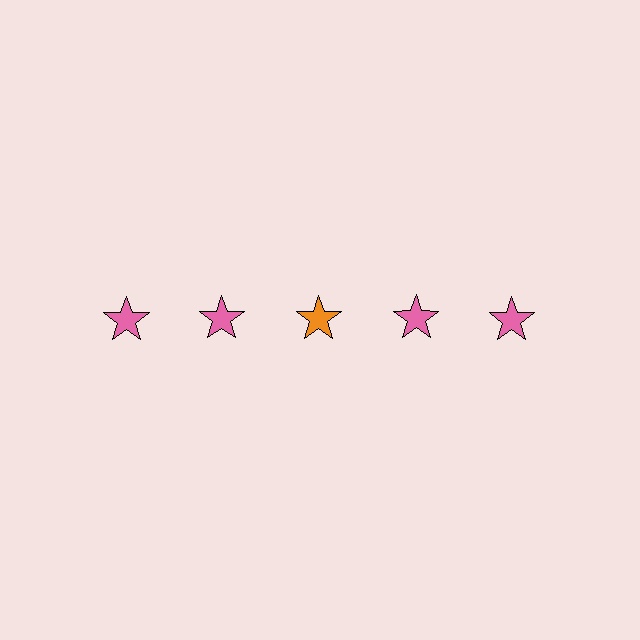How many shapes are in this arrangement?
There are 5 shapes arranged in a grid pattern.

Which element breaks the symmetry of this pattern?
The orange star in the top row, center column breaks the symmetry. All other shapes are pink stars.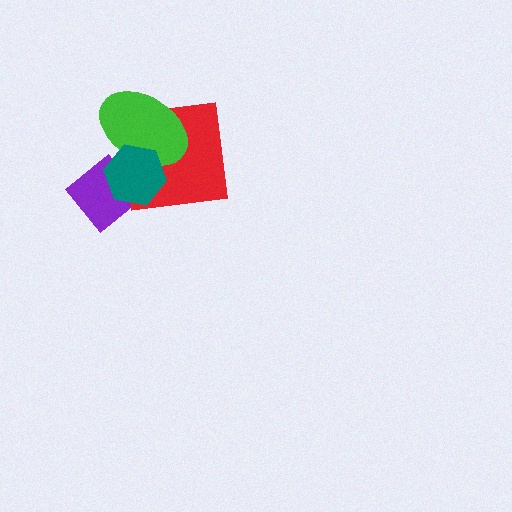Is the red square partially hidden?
Yes, it is partially covered by another shape.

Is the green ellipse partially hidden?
Yes, it is partially covered by another shape.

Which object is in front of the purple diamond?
The teal hexagon is in front of the purple diamond.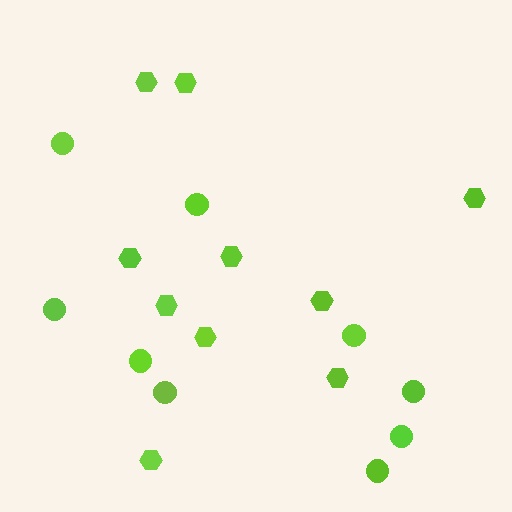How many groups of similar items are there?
There are 2 groups: one group of hexagons (10) and one group of circles (9).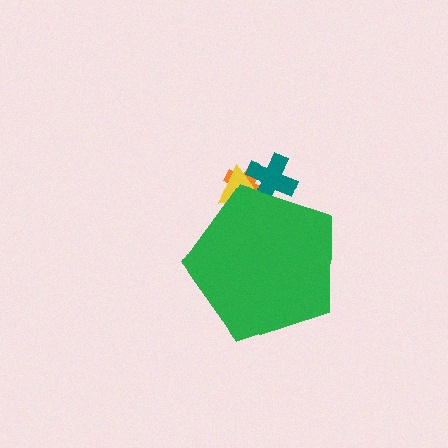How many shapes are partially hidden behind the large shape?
3 shapes are partially hidden.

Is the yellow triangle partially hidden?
Yes, the yellow triangle is partially hidden behind the green pentagon.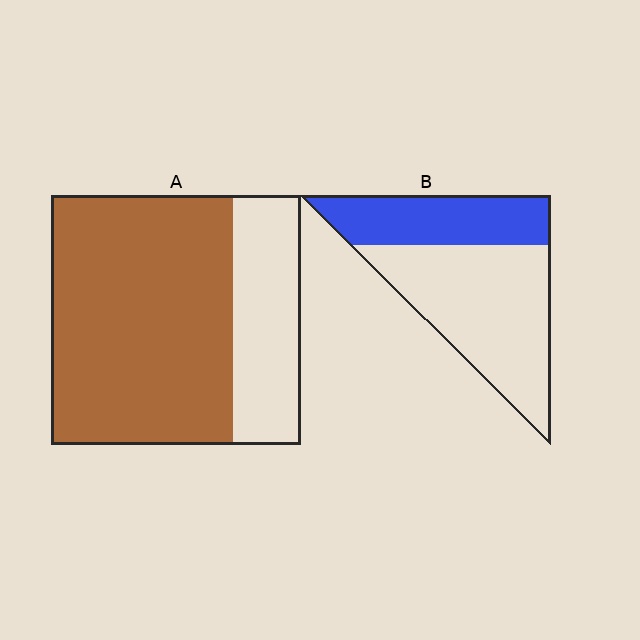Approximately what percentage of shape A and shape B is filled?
A is approximately 75% and B is approximately 35%.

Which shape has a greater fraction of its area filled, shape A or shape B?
Shape A.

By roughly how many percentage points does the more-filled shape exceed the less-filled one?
By roughly 35 percentage points (A over B).